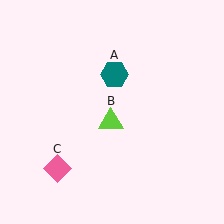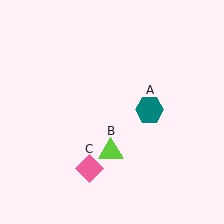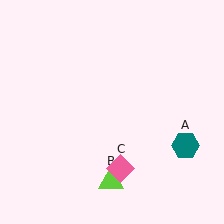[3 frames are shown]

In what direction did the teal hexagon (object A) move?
The teal hexagon (object A) moved down and to the right.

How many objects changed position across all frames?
3 objects changed position: teal hexagon (object A), lime triangle (object B), pink diamond (object C).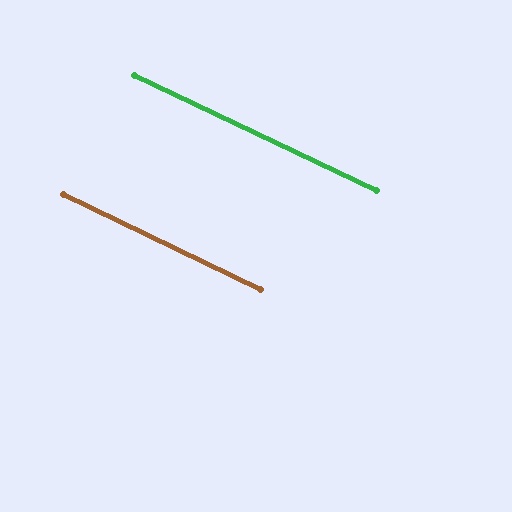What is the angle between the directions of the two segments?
Approximately 0 degrees.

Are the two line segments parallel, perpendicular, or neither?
Parallel — their directions differ by only 0.3°.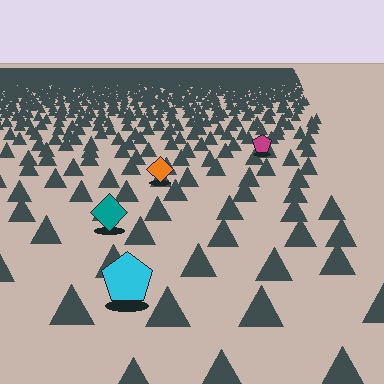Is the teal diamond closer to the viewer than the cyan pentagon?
No. The cyan pentagon is closer — you can tell from the texture gradient: the ground texture is coarser near it.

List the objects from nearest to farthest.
From nearest to farthest: the cyan pentagon, the teal diamond, the orange diamond, the magenta pentagon.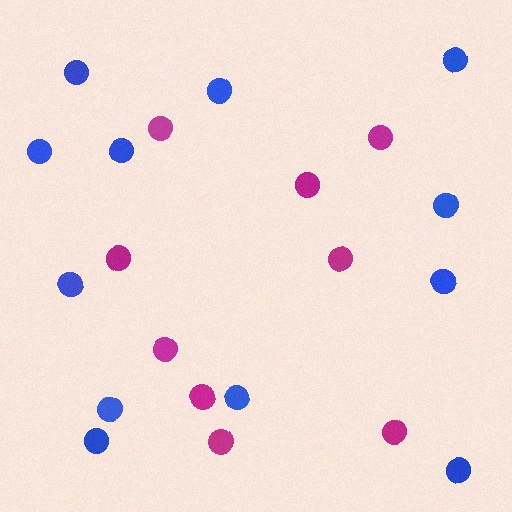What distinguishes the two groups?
There are 2 groups: one group of magenta circles (9) and one group of blue circles (12).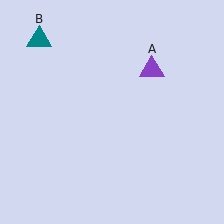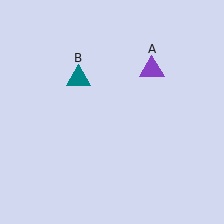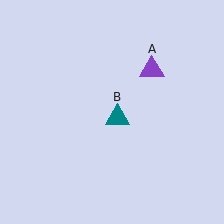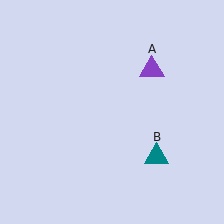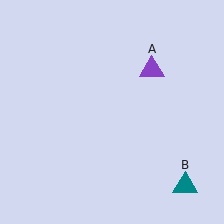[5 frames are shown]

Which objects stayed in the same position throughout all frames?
Purple triangle (object A) remained stationary.